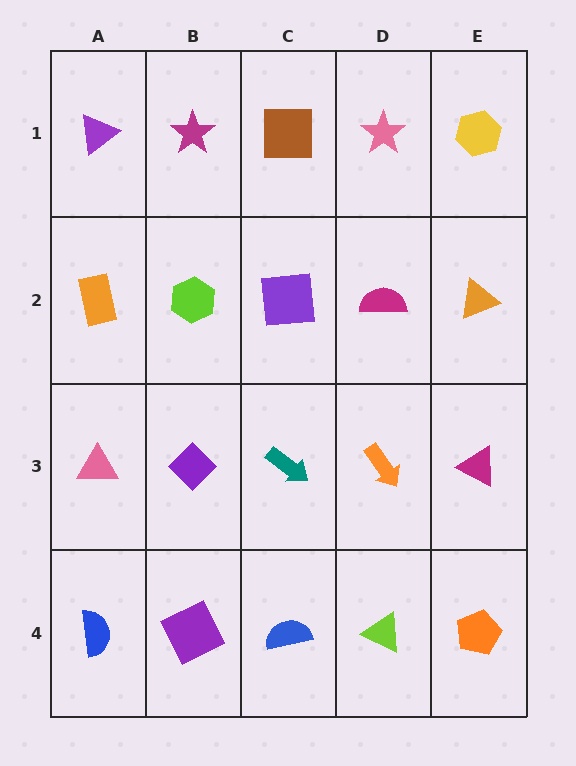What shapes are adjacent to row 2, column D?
A pink star (row 1, column D), an orange arrow (row 3, column D), a purple square (row 2, column C), an orange triangle (row 2, column E).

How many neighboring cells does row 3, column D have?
4.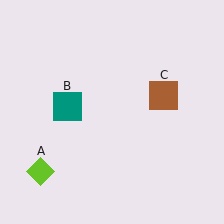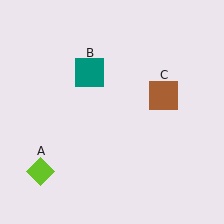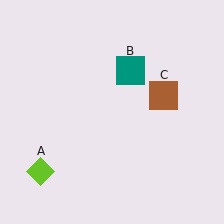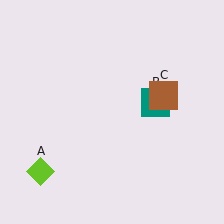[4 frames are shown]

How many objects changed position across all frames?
1 object changed position: teal square (object B).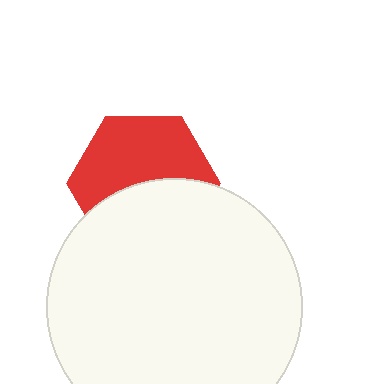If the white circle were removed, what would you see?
You would see the complete red hexagon.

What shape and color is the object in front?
The object in front is a white circle.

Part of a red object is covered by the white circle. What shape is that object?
It is a hexagon.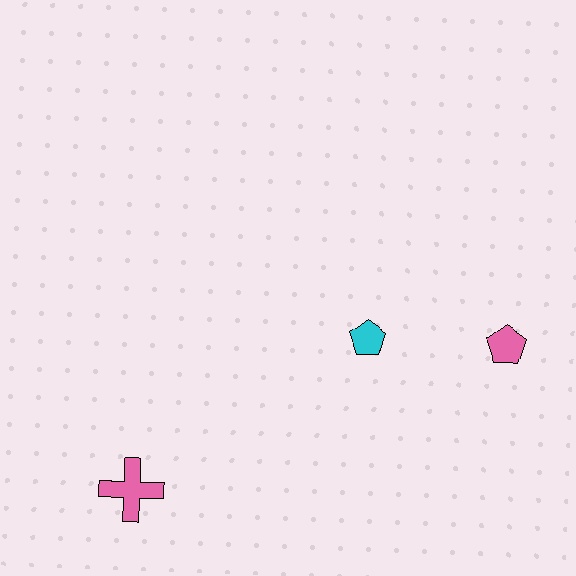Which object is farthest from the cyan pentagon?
The pink cross is farthest from the cyan pentagon.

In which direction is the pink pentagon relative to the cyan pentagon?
The pink pentagon is to the right of the cyan pentagon.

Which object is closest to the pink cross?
The cyan pentagon is closest to the pink cross.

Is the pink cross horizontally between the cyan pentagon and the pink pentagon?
No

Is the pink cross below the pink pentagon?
Yes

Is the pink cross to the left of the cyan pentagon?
Yes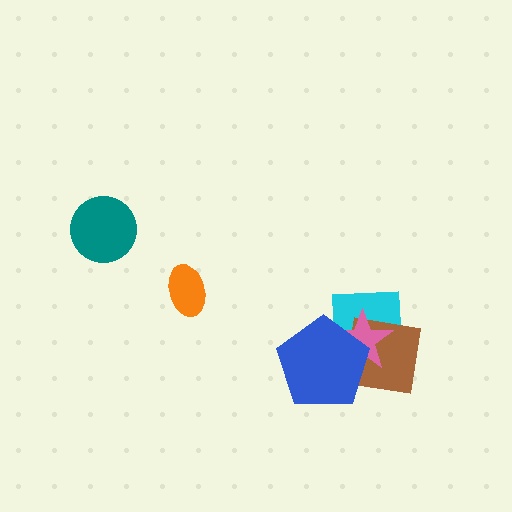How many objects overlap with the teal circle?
0 objects overlap with the teal circle.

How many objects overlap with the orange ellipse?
0 objects overlap with the orange ellipse.